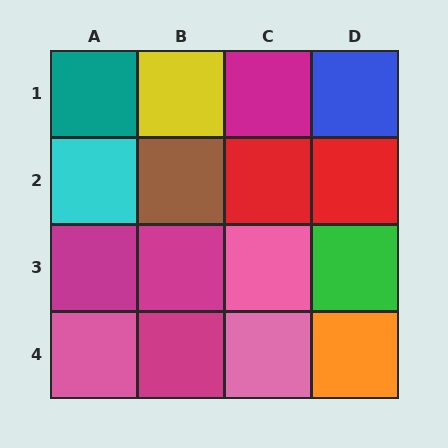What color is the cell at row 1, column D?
Blue.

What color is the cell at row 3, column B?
Magenta.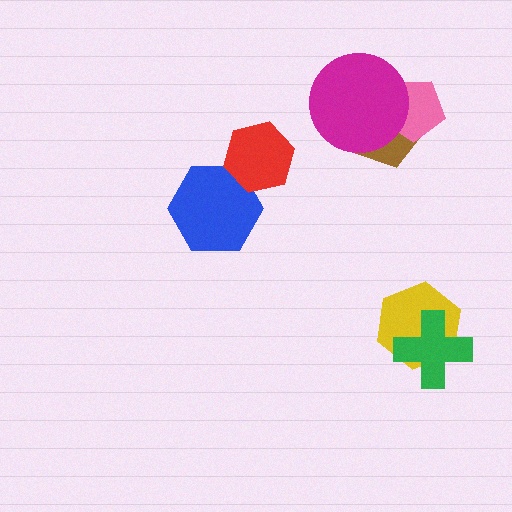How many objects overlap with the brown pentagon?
2 objects overlap with the brown pentagon.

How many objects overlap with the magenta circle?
2 objects overlap with the magenta circle.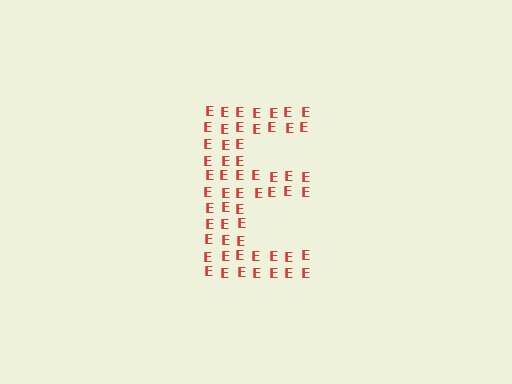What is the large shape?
The large shape is the letter E.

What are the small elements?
The small elements are letter E's.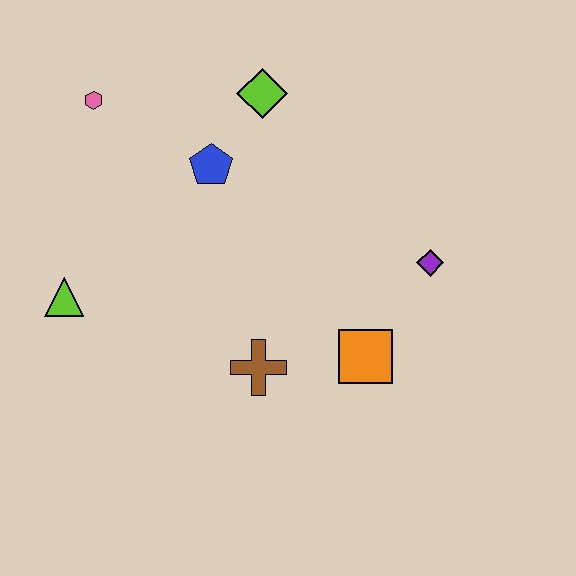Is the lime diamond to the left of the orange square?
Yes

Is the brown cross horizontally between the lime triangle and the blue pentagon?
No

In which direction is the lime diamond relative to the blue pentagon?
The lime diamond is above the blue pentagon.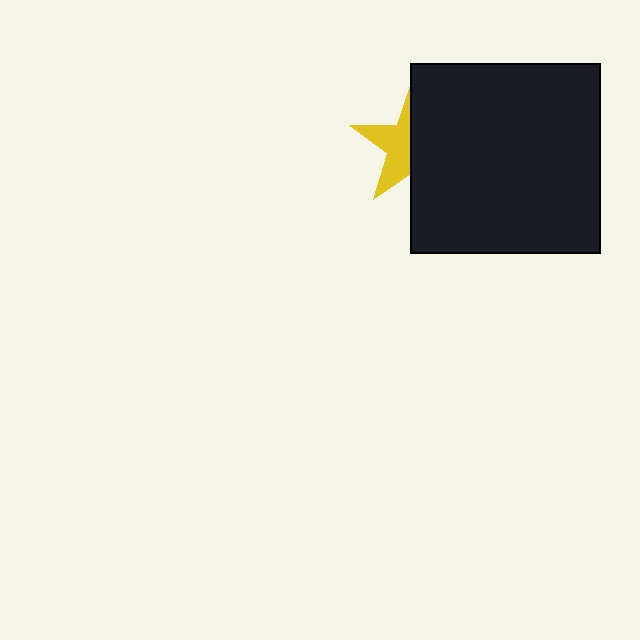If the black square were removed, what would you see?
You would see the complete yellow star.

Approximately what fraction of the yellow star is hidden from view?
Roughly 56% of the yellow star is hidden behind the black square.